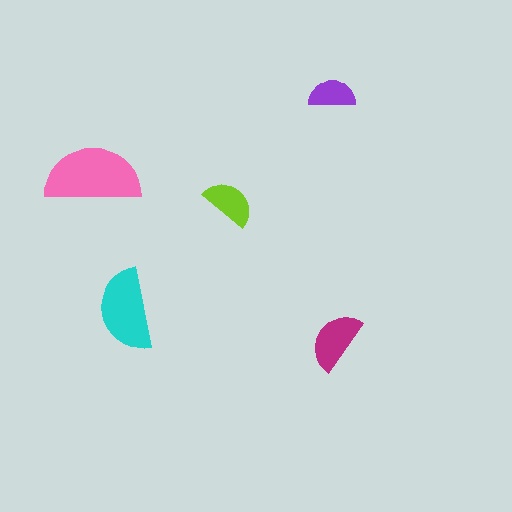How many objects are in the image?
There are 5 objects in the image.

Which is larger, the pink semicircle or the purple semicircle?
The pink one.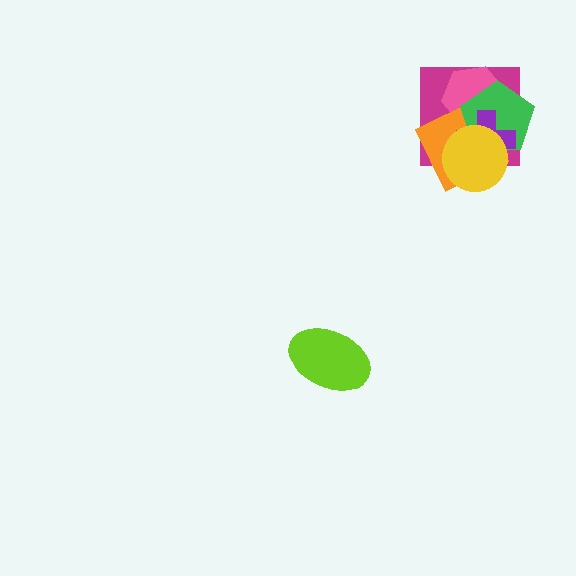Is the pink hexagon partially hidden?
Yes, it is partially covered by another shape.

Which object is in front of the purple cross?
The yellow circle is in front of the purple cross.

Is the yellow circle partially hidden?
No, no other shape covers it.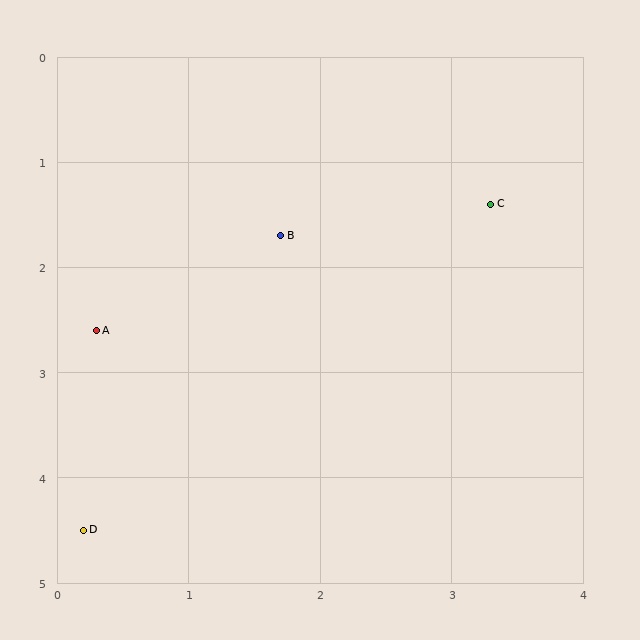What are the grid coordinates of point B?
Point B is at approximately (1.7, 1.7).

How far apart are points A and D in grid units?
Points A and D are about 1.9 grid units apart.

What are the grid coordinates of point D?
Point D is at approximately (0.2, 4.5).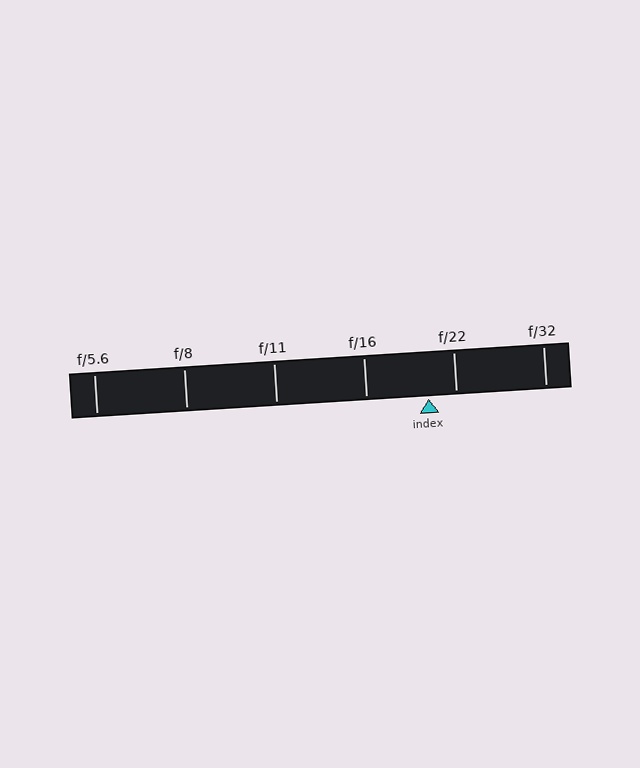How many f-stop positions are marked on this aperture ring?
There are 6 f-stop positions marked.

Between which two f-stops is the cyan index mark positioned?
The index mark is between f/16 and f/22.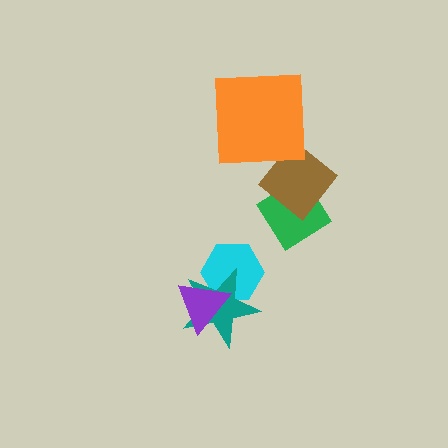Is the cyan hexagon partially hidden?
Yes, it is partially covered by another shape.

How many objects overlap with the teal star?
2 objects overlap with the teal star.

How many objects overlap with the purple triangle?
2 objects overlap with the purple triangle.